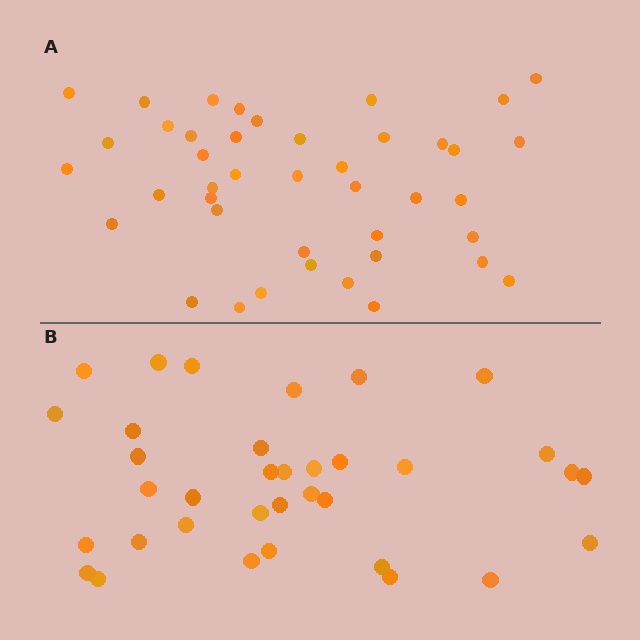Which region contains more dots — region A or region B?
Region A (the top region) has more dots.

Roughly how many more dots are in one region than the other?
Region A has roughly 8 or so more dots than region B.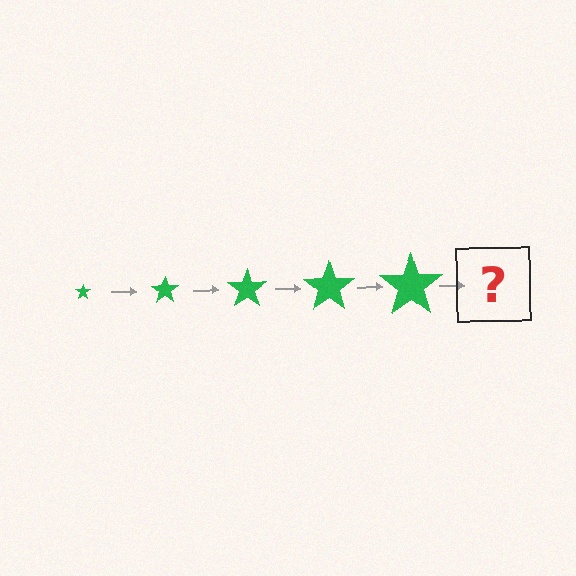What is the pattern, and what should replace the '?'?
The pattern is that the star gets progressively larger each step. The '?' should be a green star, larger than the previous one.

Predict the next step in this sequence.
The next step is a green star, larger than the previous one.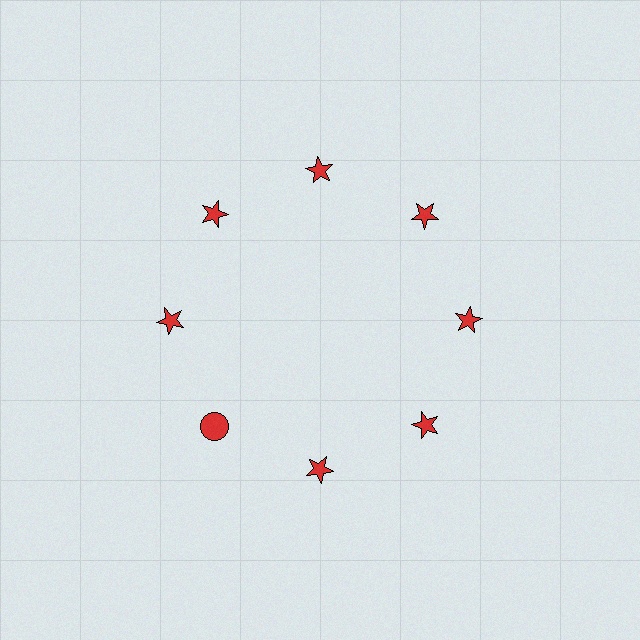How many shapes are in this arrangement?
There are 8 shapes arranged in a ring pattern.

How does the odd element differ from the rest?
It has a different shape: circle instead of star.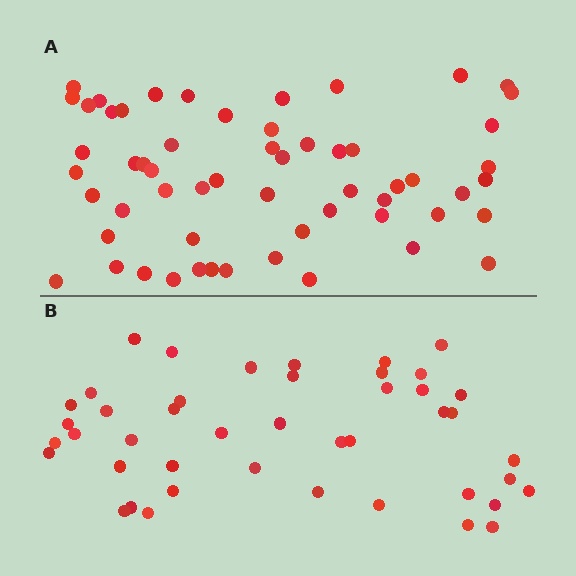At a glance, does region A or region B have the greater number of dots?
Region A (the top region) has more dots.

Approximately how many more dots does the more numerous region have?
Region A has approximately 15 more dots than region B.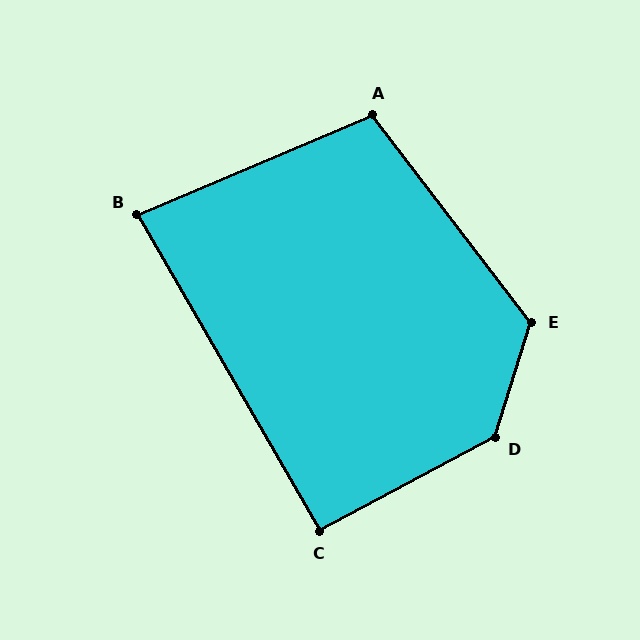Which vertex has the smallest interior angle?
B, at approximately 83 degrees.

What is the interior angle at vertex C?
Approximately 92 degrees (approximately right).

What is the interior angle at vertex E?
Approximately 125 degrees (obtuse).